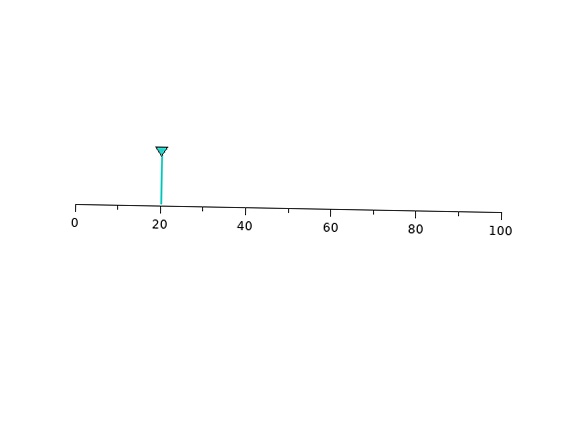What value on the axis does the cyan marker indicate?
The marker indicates approximately 20.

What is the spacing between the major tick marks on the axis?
The major ticks are spaced 20 apart.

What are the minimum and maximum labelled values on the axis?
The axis runs from 0 to 100.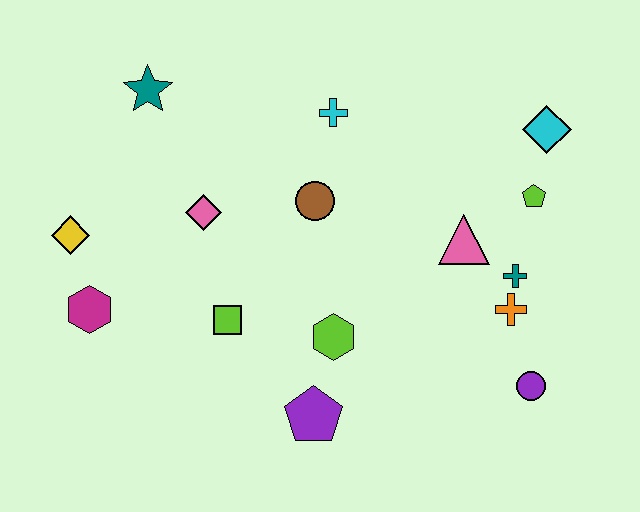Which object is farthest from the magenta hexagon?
The cyan diamond is farthest from the magenta hexagon.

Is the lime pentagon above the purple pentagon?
Yes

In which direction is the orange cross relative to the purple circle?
The orange cross is above the purple circle.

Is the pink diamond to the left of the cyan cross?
Yes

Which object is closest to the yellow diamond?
The magenta hexagon is closest to the yellow diamond.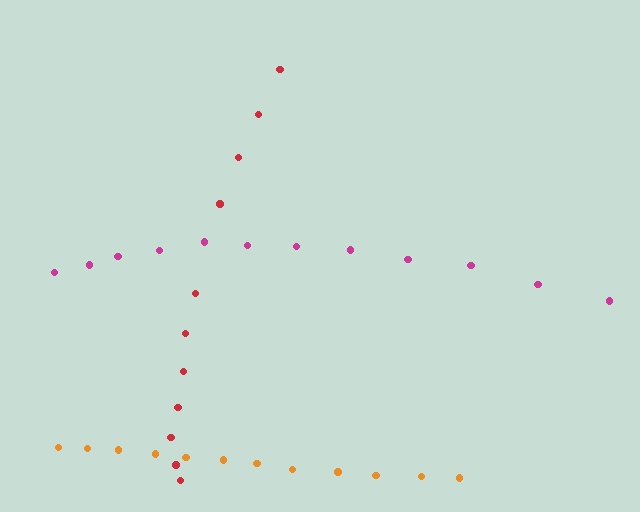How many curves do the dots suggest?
There are 3 distinct paths.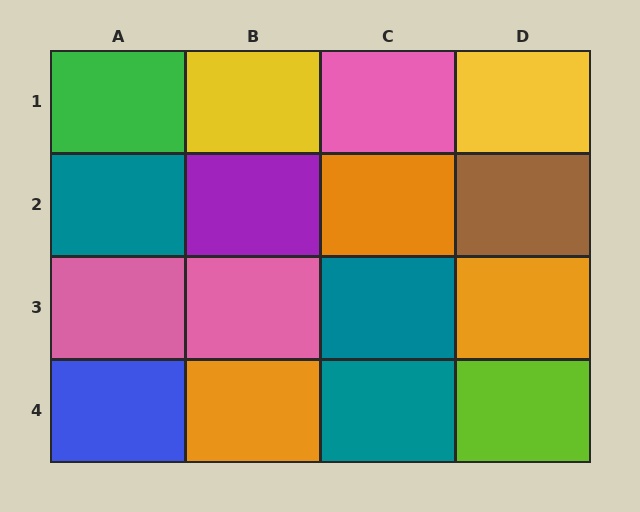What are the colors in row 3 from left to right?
Pink, pink, teal, orange.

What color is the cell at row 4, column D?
Lime.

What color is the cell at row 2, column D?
Brown.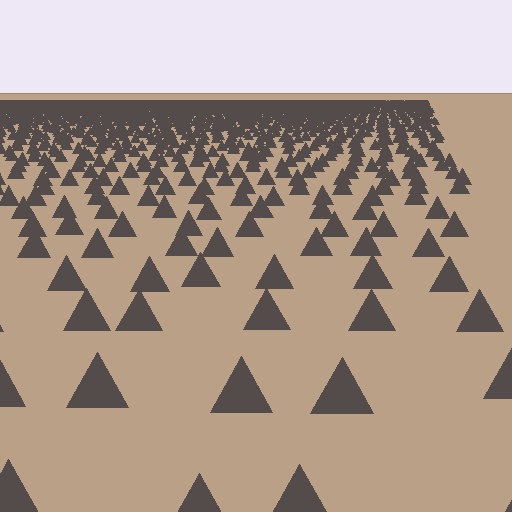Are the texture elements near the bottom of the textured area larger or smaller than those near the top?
Larger. Near the bottom, elements are closer to the viewer and appear at a bigger on-screen size.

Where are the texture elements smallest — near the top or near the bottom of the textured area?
Near the top.